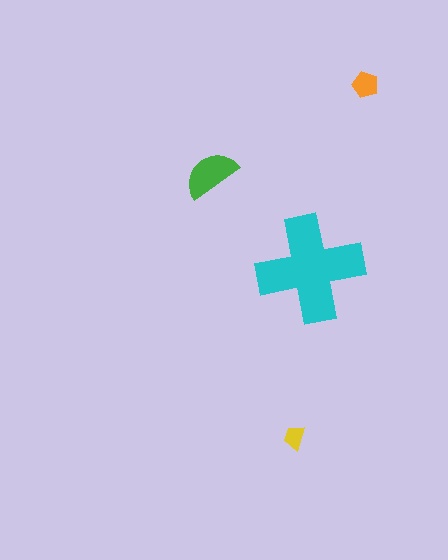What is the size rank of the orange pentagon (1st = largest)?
3rd.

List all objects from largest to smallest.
The cyan cross, the green semicircle, the orange pentagon, the yellow trapezoid.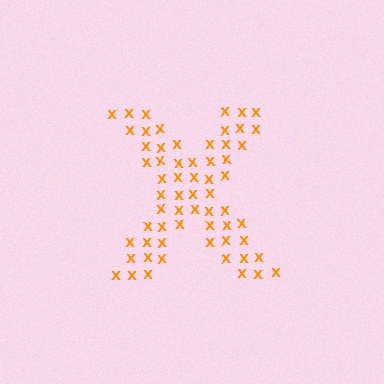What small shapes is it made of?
It is made of small letter X's.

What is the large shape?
The large shape is the letter X.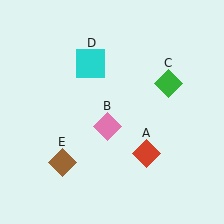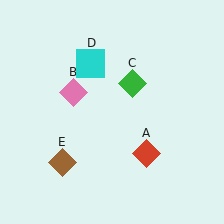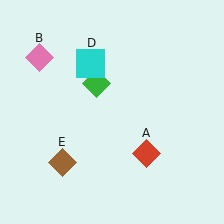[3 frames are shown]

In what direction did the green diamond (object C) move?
The green diamond (object C) moved left.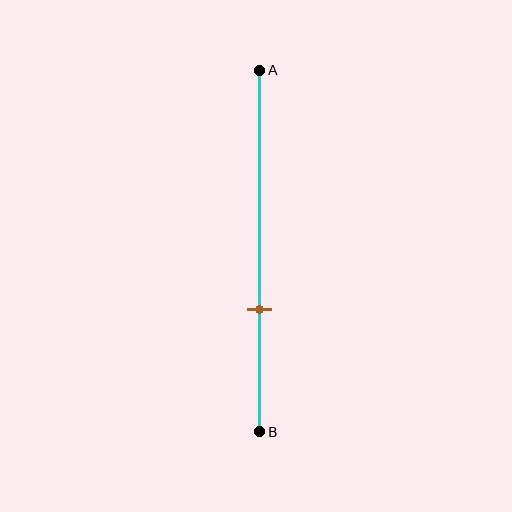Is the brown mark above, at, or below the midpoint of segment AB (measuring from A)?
The brown mark is below the midpoint of segment AB.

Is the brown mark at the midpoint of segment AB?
No, the mark is at about 65% from A, not at the 50% midpoint.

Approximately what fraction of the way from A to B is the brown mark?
The brown mark is approximately 65% of the way from A to B.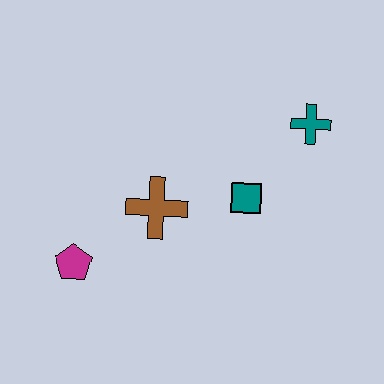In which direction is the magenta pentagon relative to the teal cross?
The magenta pentagon is to the left of the teal cross.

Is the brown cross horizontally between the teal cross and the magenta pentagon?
Yes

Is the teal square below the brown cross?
No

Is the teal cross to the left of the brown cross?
No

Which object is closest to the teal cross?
The teal square is closest to the teal cross.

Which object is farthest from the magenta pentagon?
The teal cross is farthest from the magenta pentagon.